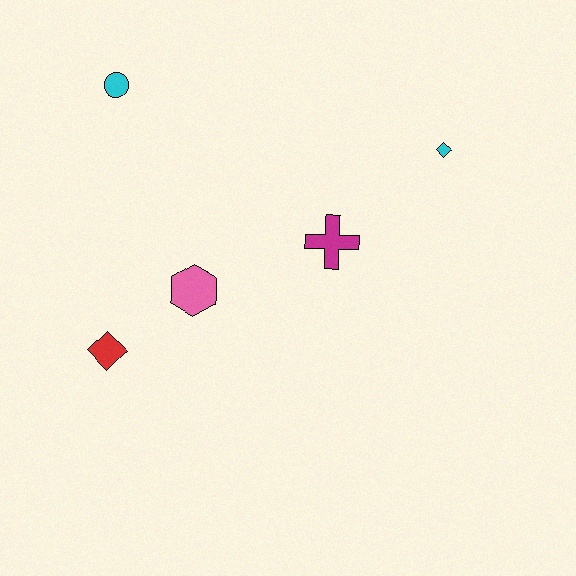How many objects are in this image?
There are 5 objects.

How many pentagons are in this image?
There are no pentagons.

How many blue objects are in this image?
There are no blue objects.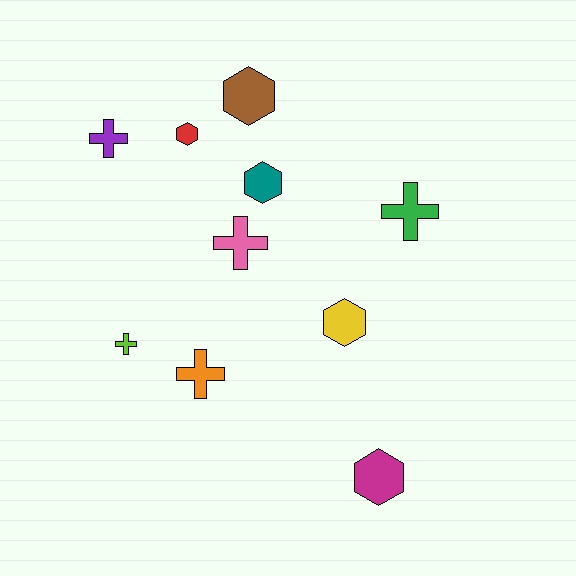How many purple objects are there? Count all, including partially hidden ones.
There is 1 purple object.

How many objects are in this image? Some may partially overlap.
There are 10 objects.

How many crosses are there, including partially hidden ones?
There are 5 crosses.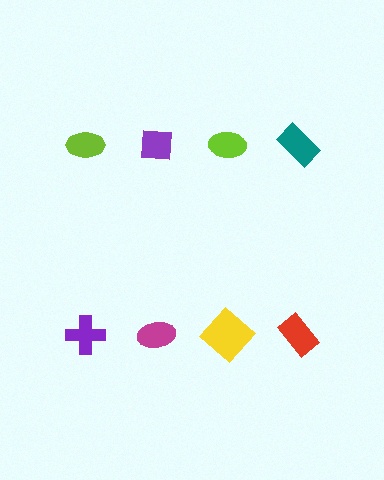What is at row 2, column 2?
A magenta ellipse.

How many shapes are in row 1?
4 shapes.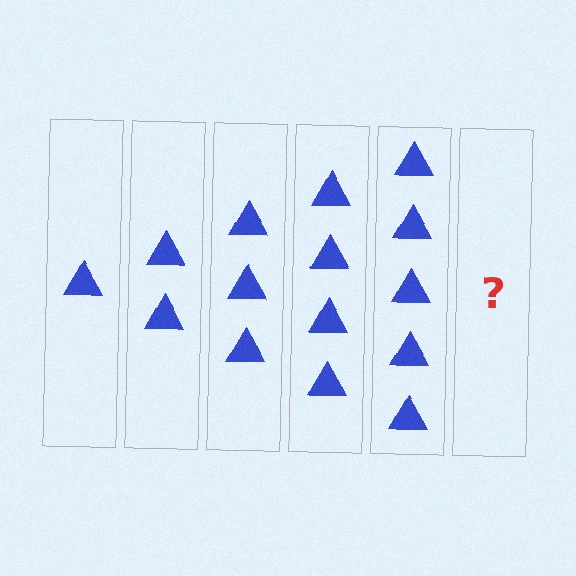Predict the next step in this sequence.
The next step is 6 triangles.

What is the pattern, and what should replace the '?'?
The pattern is that each step adds one more triangle. The '?' should be 6 triangles.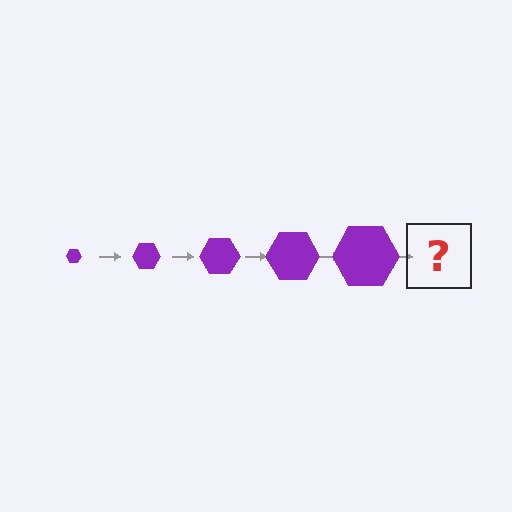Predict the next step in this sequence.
The next step is a purple hexagon, larger than the previous one.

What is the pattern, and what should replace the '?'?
The pattern is that the hexagon gets progressively larger each step. The '?' should be a purple hexagon, larger than the previous one.